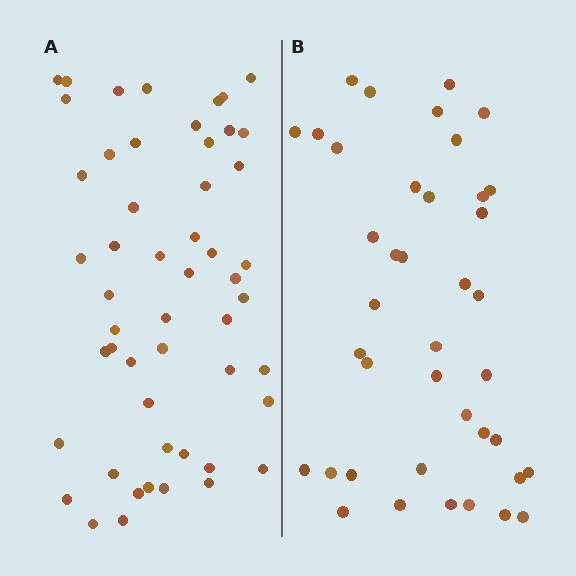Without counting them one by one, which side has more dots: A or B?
Region A (the left region) has more dots.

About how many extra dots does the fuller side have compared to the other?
Region A has roughly 12 or so more dots than region B.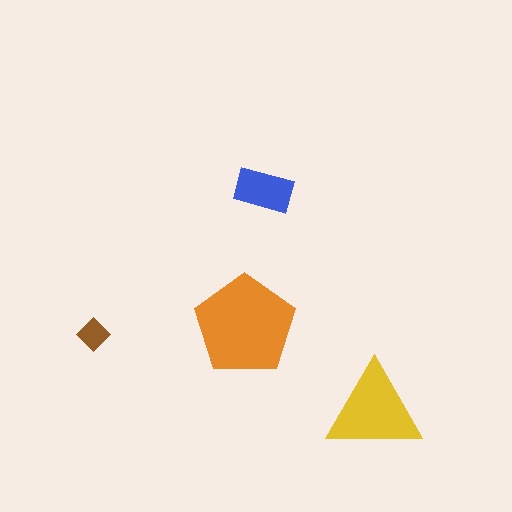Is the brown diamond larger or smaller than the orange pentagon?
Smaller.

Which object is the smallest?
The brown diamond.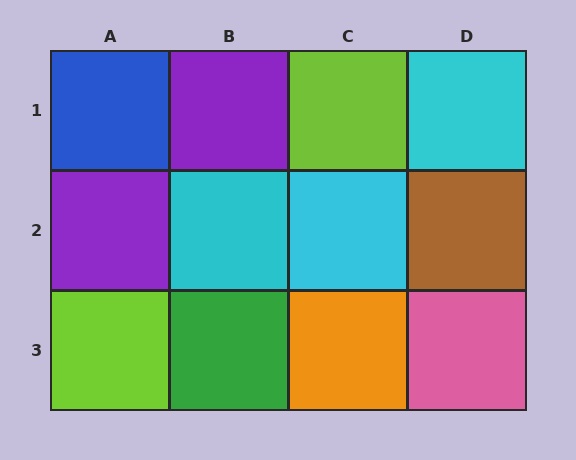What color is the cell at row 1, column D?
Cyan.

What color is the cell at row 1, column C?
Lime.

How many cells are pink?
1 cell is pink.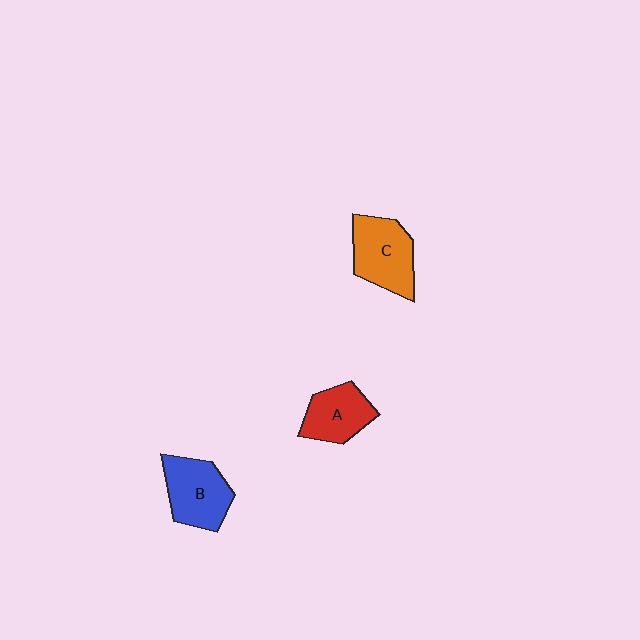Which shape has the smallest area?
Shape A (red).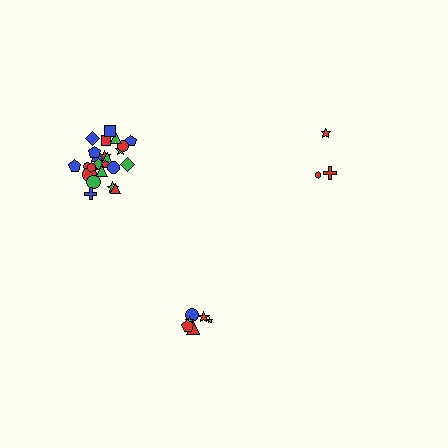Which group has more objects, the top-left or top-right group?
The top-left group.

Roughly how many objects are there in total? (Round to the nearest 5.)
Roughly 35 objects in total.